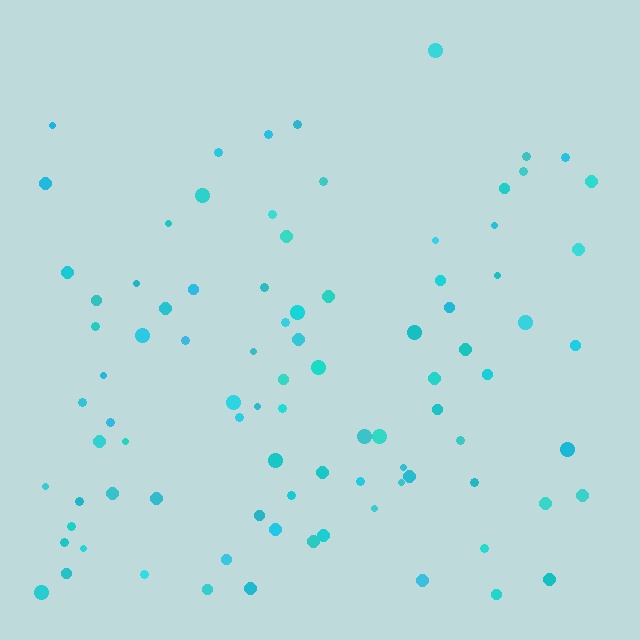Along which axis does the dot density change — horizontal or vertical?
Vertical.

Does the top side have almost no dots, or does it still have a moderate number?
Still a moderate number, just noticeably fewer than the bottom.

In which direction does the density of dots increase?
From top to bottom, with the bottom side densest.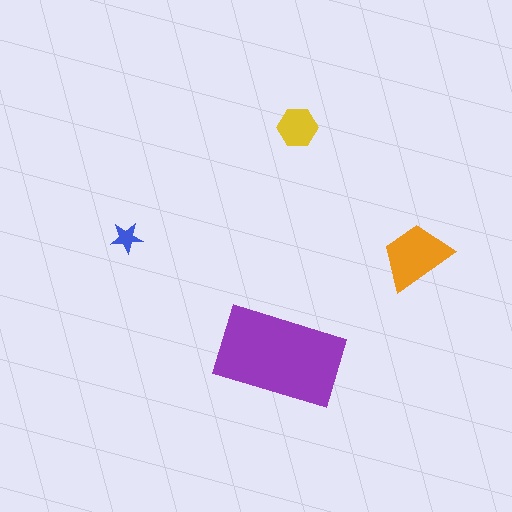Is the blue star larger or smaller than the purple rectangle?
Smaller.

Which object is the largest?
The purple rectangle.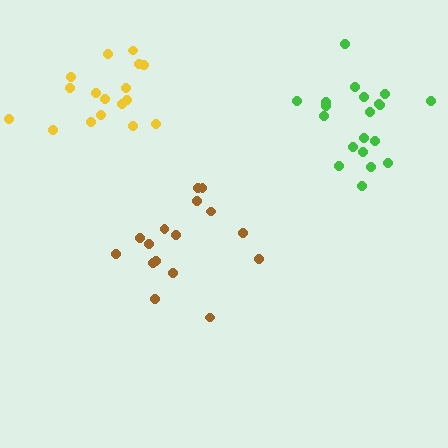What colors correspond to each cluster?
The clusters are colored: brown, green, yellow.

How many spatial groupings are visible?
There are 3 spatial groupings.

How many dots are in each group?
Group 1: 16 dots, Group 2: 20 dots, Group 3: 17 dots (53 total).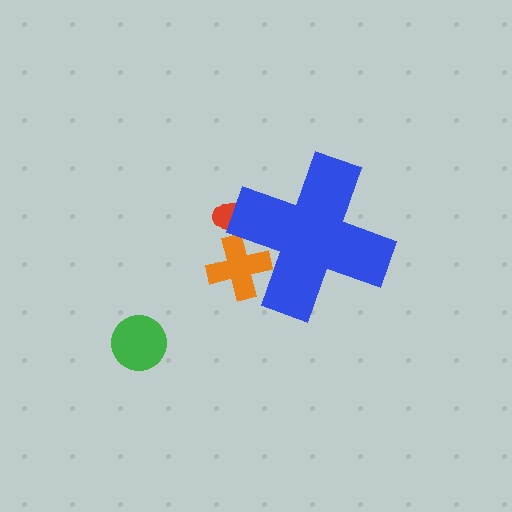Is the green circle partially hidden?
No, the green circle is fully visible.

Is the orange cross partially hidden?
Yes, the orange cross is partially hidden behind the blue cross.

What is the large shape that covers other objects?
A blue cross.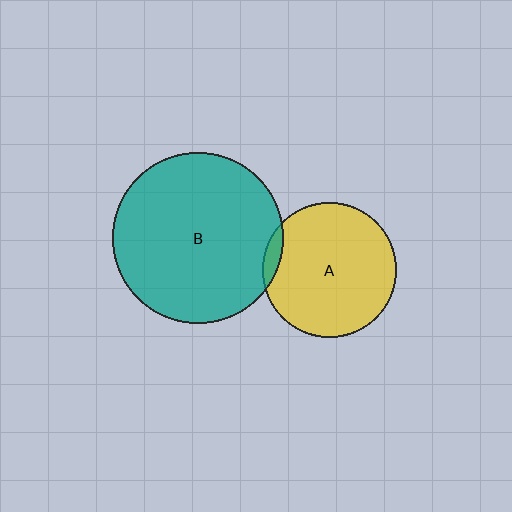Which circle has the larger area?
Circle B (teal).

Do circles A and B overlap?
Yes.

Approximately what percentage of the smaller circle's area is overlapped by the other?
Approximately 5%.